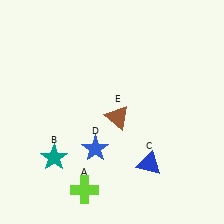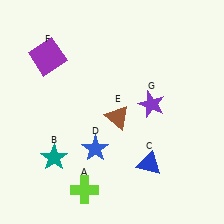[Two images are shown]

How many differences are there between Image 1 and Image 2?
There are 2 differences between the two images.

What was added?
A purple square (F), a purple star (G) were added in Image 2.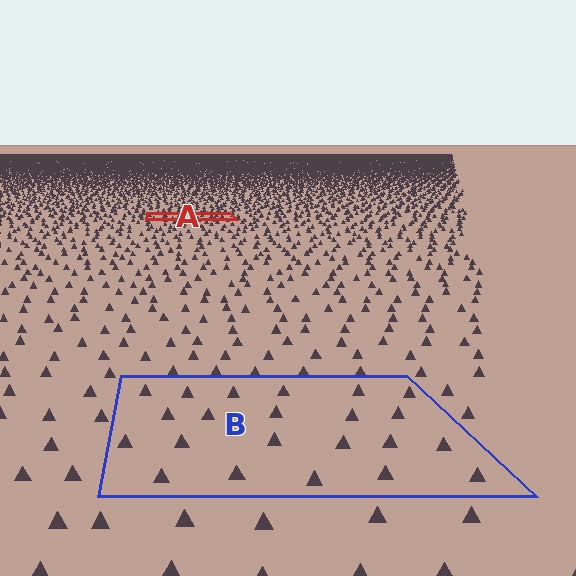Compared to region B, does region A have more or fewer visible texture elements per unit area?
Region A has more texture elements per unit area — they are packed more densely because it is farther away.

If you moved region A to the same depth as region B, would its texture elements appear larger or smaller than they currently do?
They would appear larger. At a closer depth, the same texture elements are projected at a bigger on-screen size.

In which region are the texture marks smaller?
The texture marks are smaller in region A, because it is farther away.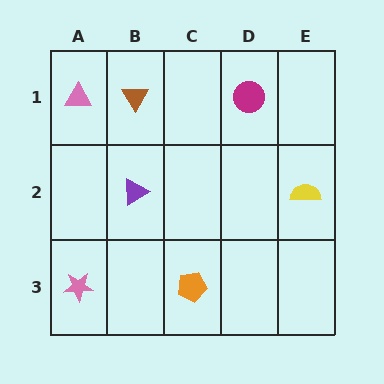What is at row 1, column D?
A magenta circle.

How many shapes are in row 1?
3 shapes.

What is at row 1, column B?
A brown triangle.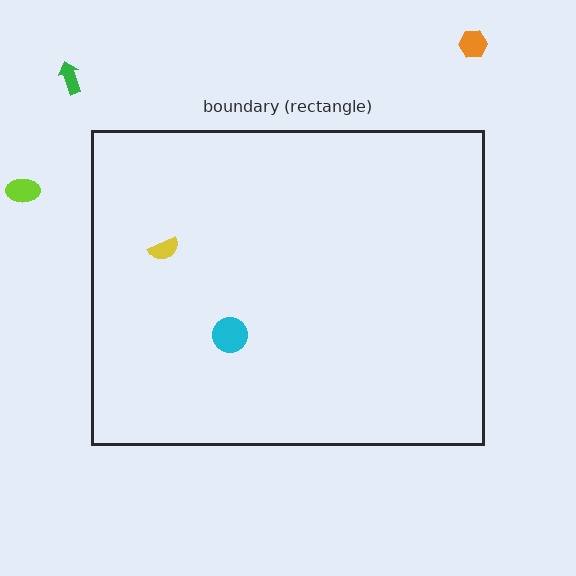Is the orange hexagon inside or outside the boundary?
Outside.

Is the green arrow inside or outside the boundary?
Outside.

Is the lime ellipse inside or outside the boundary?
Outside.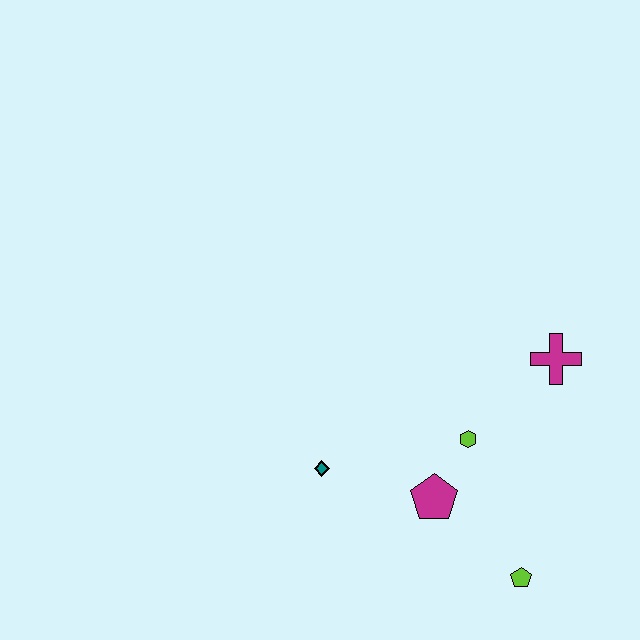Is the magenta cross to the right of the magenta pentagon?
Yes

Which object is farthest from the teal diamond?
The magenta cross is farthest from the teal diamond.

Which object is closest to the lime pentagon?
The magenta pentagon is closest to the lime pentagon.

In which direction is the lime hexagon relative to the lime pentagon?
The lime hexagon is above the lime pentagon.